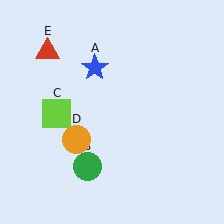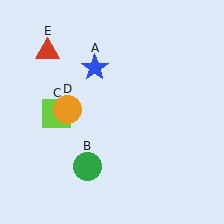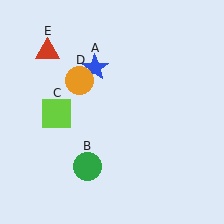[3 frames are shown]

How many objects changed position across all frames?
1 object changed position: orange circle (object D).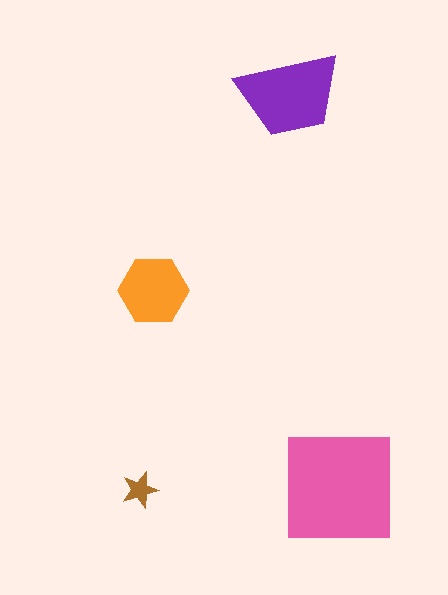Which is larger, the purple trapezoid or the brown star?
The purple trapezoid.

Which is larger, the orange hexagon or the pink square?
The pink square.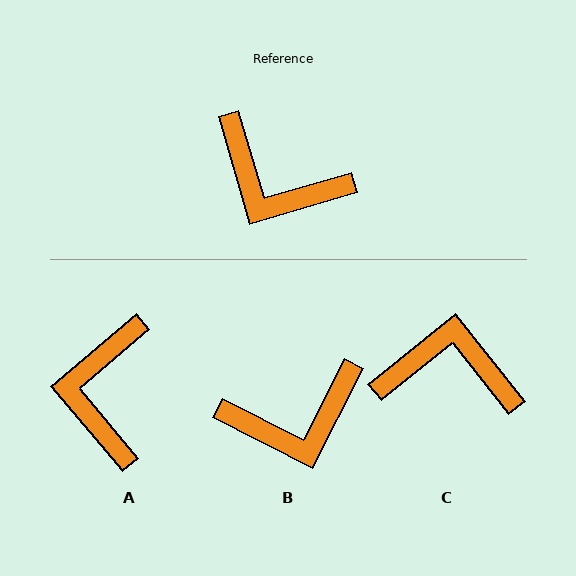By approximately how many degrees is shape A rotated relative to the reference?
Approximately 66 degrees clockwise.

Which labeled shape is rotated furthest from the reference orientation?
C, about 158 degrees away.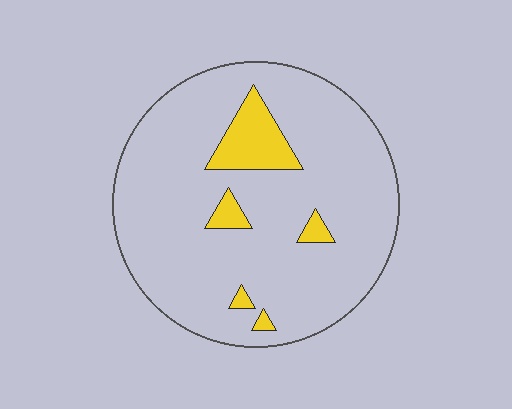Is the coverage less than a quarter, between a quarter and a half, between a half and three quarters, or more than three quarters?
Less than a quarter.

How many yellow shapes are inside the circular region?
5.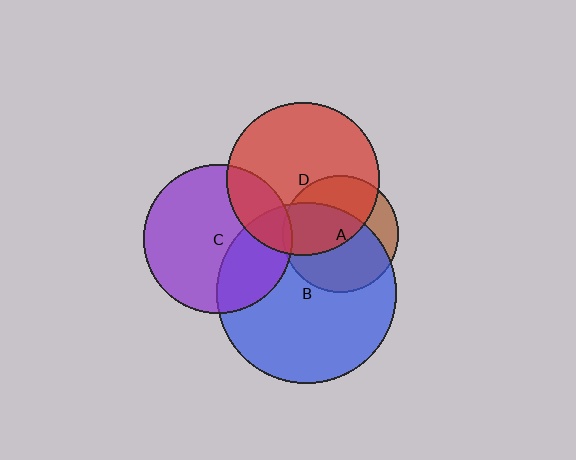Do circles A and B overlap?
Yes.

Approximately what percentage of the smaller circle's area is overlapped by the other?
Approximately 65%.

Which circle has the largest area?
Circle B (blue).